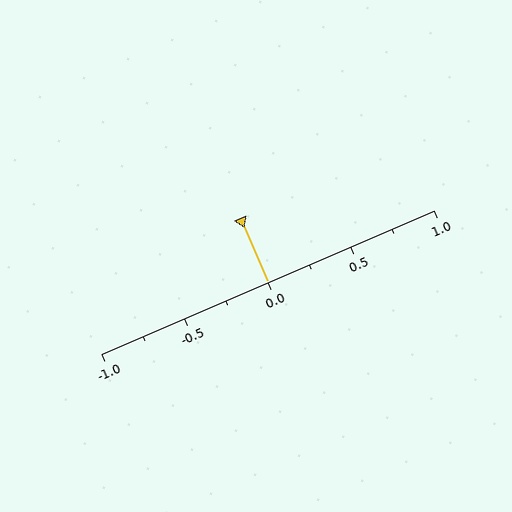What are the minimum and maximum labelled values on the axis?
The axis runs from -1.0 to 1.0.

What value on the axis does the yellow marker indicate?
The marker indicates approximately 0.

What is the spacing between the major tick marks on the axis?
The major ticks are spaced 0.5 apart.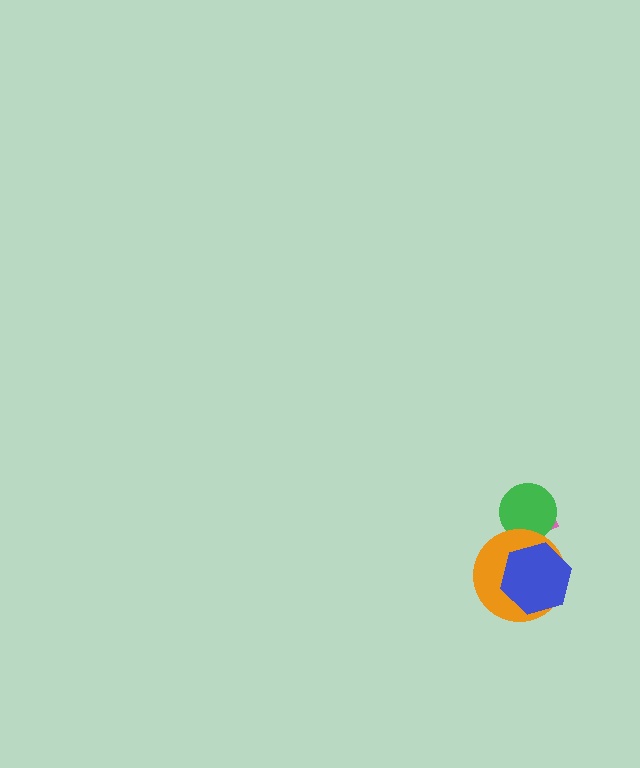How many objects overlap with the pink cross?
3 objects overlap with the pink cross.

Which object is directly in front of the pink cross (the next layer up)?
The green circle is directly in front of the pink cross.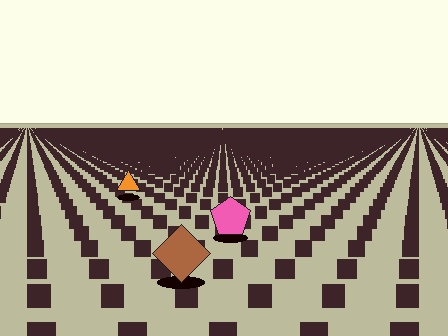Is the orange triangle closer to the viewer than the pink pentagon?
No. The pink pentagon is closer — you can tell from the texture gradient: the ground texture is coarser near it.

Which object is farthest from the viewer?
The orange triangle is farthest from the viewer. It appears smaller and the ground texture around it is denser.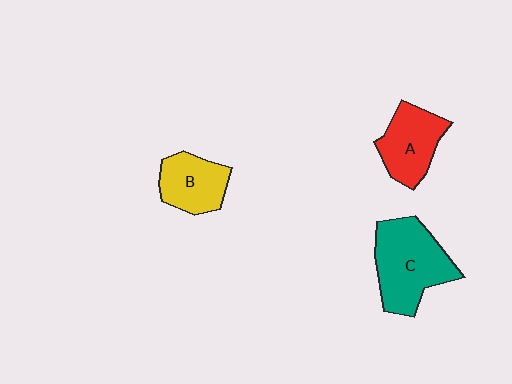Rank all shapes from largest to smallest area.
From largest to smallest: C (teal), A (red), B (yellow).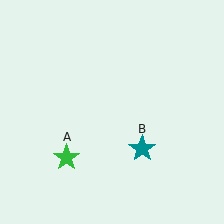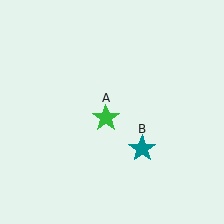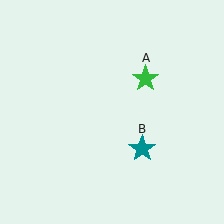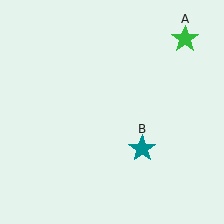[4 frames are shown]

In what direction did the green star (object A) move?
The green star (object A) moved up and to the right.